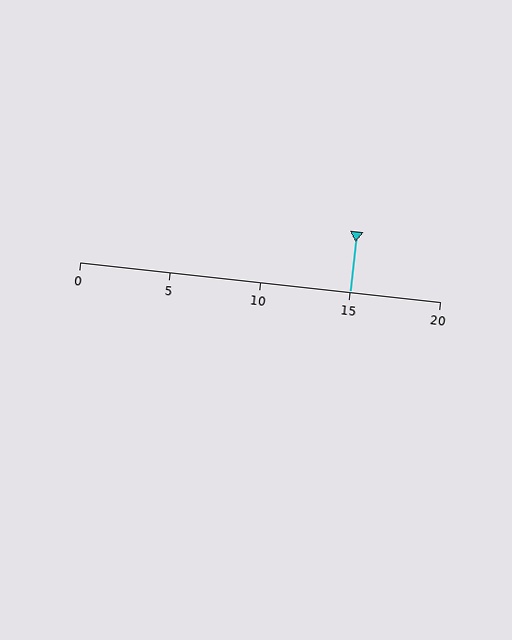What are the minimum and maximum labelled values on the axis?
The axis runs from 0 to 20.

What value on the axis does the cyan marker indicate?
The marker indicates approximately 15.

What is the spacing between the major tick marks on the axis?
The major ticks are spaced 5 apart.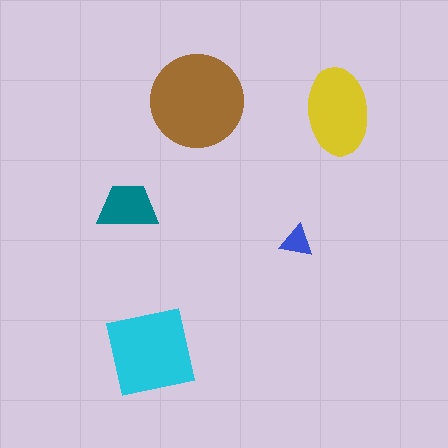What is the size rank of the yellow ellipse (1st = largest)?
3rd.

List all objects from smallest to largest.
The blue triangle, the teal trapezoid, the yellow ellipse, the cyan square, the brown circle.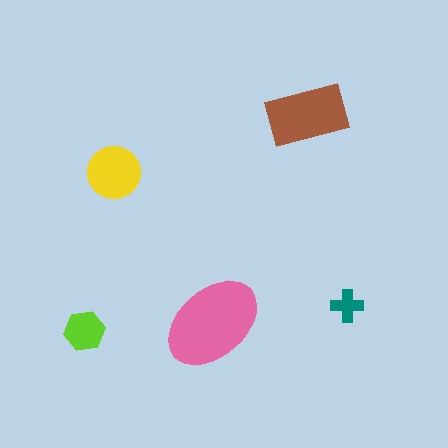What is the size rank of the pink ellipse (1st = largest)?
1st.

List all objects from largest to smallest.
The pink ellipse, the brown rectangle, the yellow circle, the lime hexagon, the teal cross.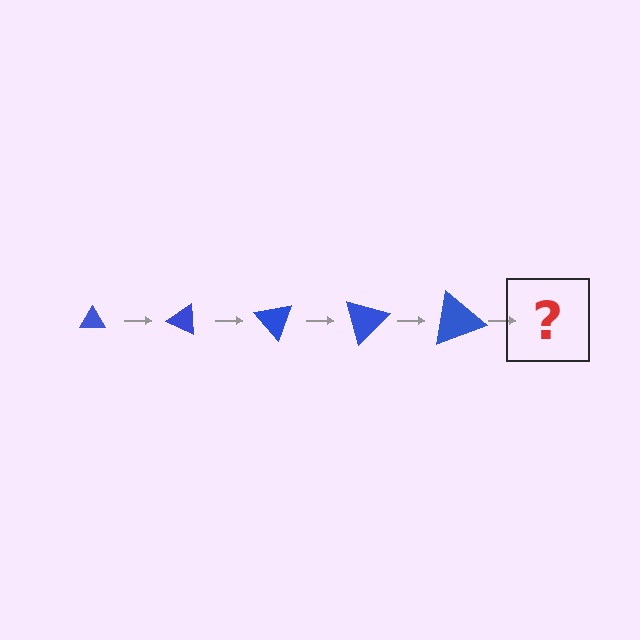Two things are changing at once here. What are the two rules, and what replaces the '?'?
The two rules are that the triangle grows larger each step and it rotates 25 degrees each step. The '?' should be a triangle, larger than the previous one and rotated 125 degrees from the start.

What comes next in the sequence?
The next element should be a triangle, larger than the previous one and rotated 125 degrees from the start.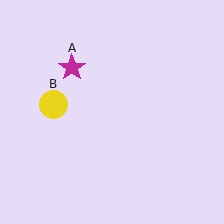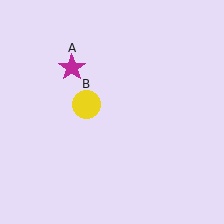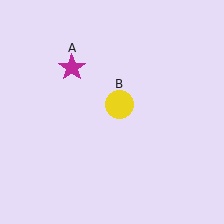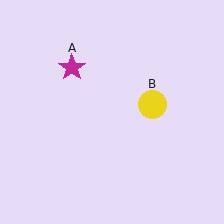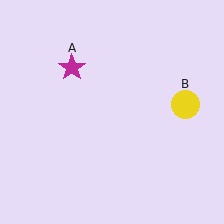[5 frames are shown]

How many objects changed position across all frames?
1 object changed position: yellow circle (object B).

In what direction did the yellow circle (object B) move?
The yellow circle (object B) moved right.